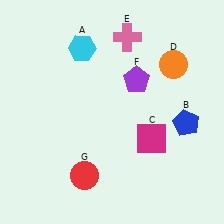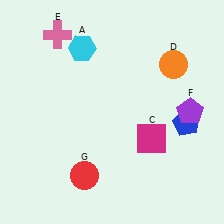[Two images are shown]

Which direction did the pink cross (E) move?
The pink cross (E) moved left.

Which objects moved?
The objects that moved are: the pink cross (E), the purple pentagon (F).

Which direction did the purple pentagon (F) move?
The purple pentagon (F) moved right.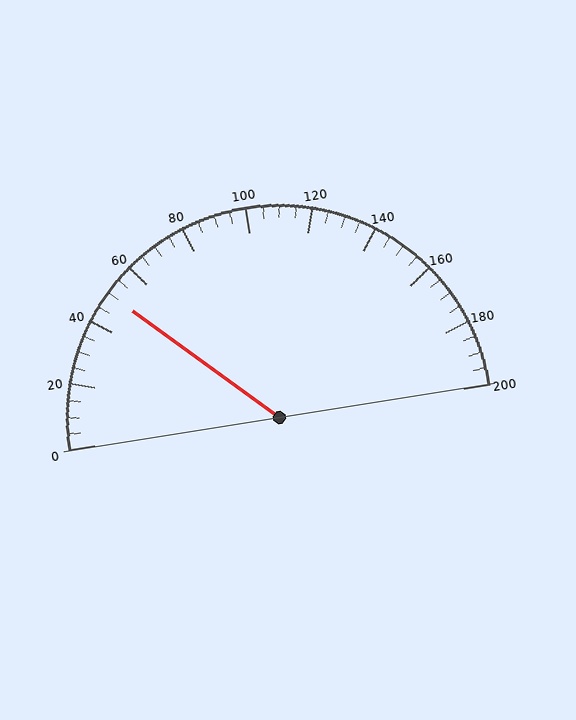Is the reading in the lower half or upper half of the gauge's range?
The reading is in the lower half of the range (0 to 200).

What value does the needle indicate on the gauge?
The needle indicates approximately 50.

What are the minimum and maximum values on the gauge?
The gauge ranges from 0 to 200.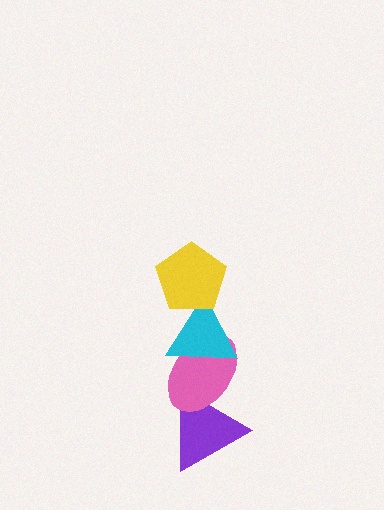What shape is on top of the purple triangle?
The pink ellipse is on top of the purple triangle.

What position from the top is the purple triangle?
The purple triangle is 4th from the top.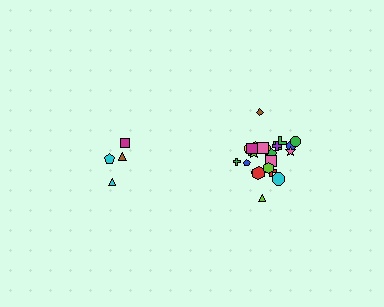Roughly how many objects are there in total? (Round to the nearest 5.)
Roughly 30 objects in total.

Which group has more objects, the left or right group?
The right group.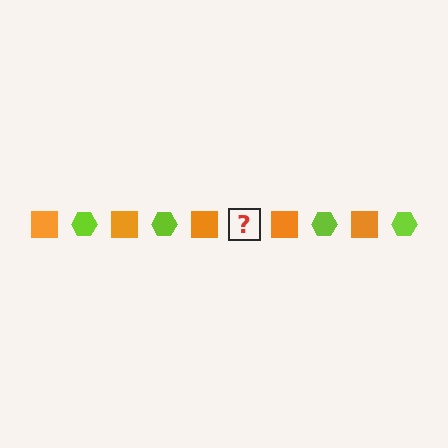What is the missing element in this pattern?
The missing element is a lime hexagon.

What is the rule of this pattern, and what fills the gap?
The rule is that the pattern alternates between orange square and lime hexagon. The gap should be filled with a lime hexagon.